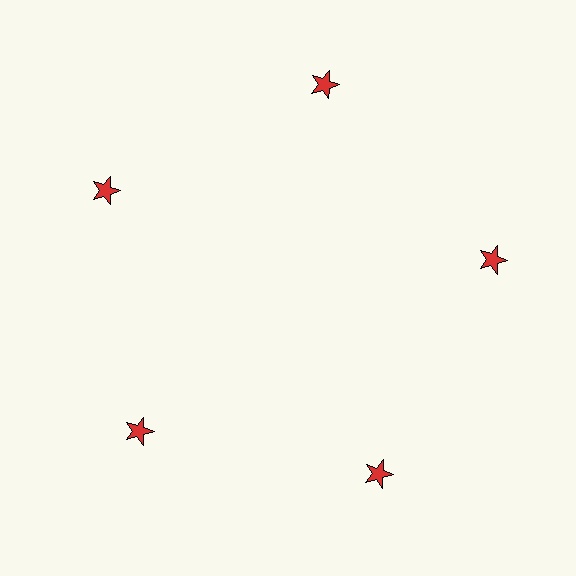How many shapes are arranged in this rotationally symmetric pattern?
There are 5 shapes, arranged in 5 groups of 1.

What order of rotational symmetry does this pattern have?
This pattern has 5-fold rotational symmetry.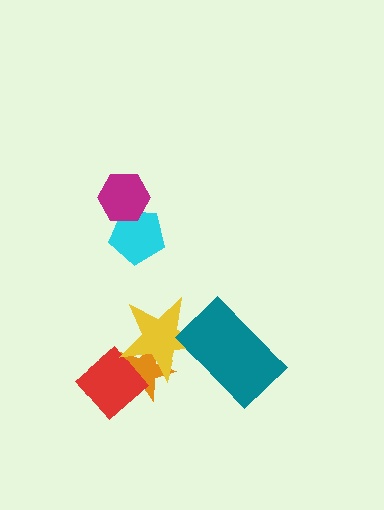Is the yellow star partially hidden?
Yes, it is partially covered by another shape.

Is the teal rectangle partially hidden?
No, no other shape covers it.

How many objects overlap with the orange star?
2 objects overlap with the orange star.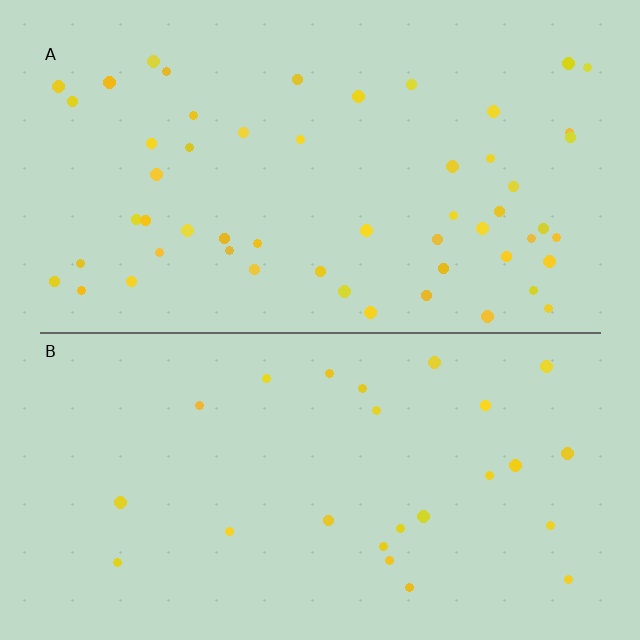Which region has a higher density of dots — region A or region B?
A (the top).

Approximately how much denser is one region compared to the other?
Approximately 2.2× — region A over region B.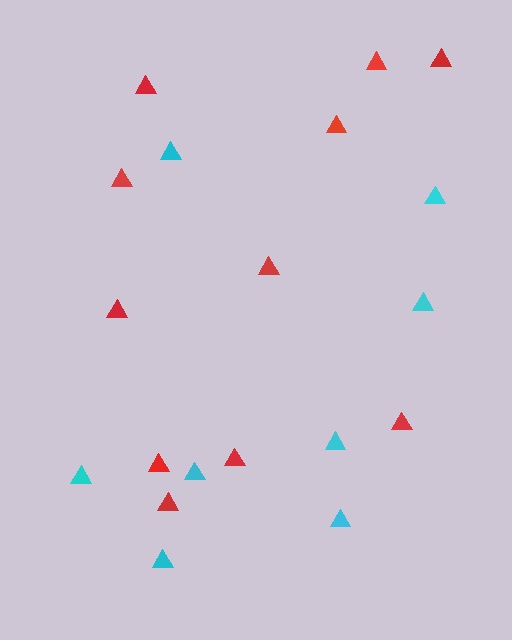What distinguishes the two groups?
There are 2 groups: one group of red triangles (11) and one group of cyan triangles (8).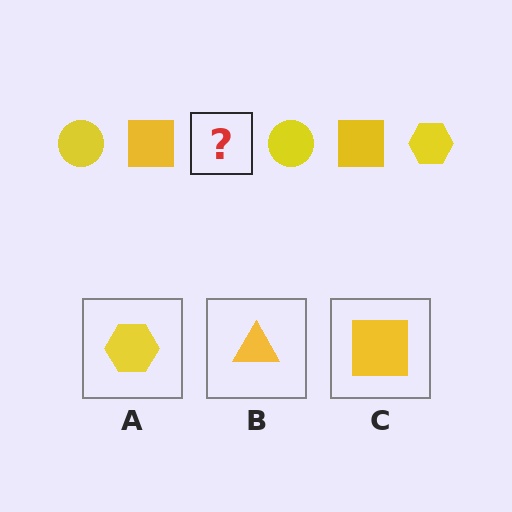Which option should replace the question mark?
Option A.